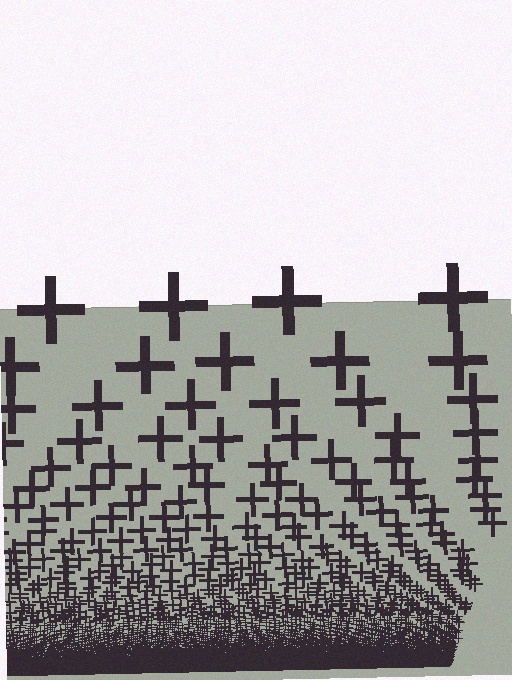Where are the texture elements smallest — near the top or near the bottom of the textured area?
Near the bottom.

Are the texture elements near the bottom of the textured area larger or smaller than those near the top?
Smaller. The gradient is inverted — elements near the bottom are smaller and denser.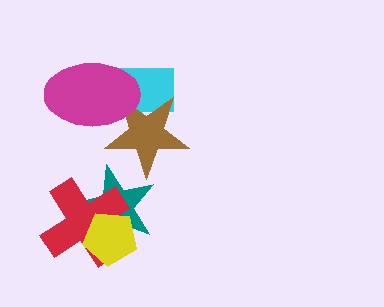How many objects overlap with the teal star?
3 objects overlap with the teal star.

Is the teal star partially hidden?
Yes, it is partially covered by another shape.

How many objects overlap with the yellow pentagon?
2 objects overlap with the yellow pentagon.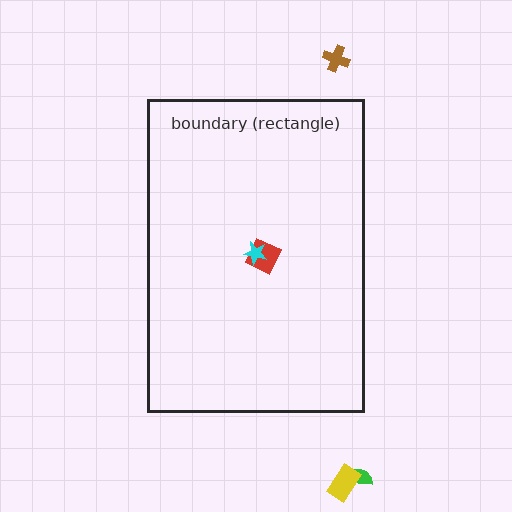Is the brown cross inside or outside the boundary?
Outside.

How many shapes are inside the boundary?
2 inside, 3 outside.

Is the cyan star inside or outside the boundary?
Inside.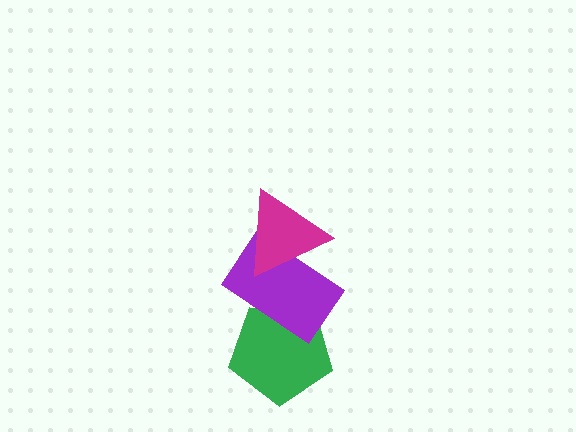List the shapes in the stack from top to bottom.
From top to bottom: the magenta triangle, the purple rectangle, the green pentagon.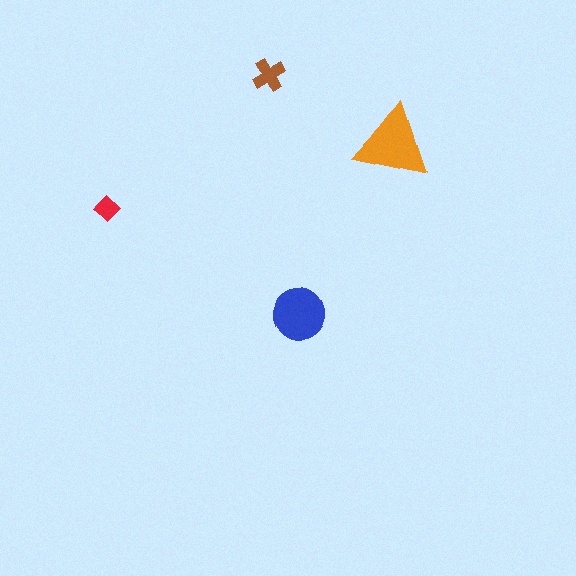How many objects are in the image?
There are 4 objects in the image.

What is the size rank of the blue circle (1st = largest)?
2nd.